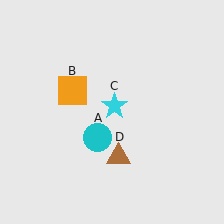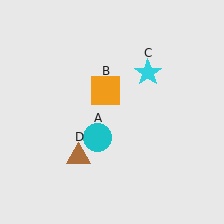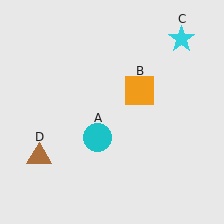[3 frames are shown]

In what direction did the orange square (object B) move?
The orange square (object B) moved right.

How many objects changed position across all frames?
3 objects changed position: orange square (object B), cyan star (object C), brown triangle (object D).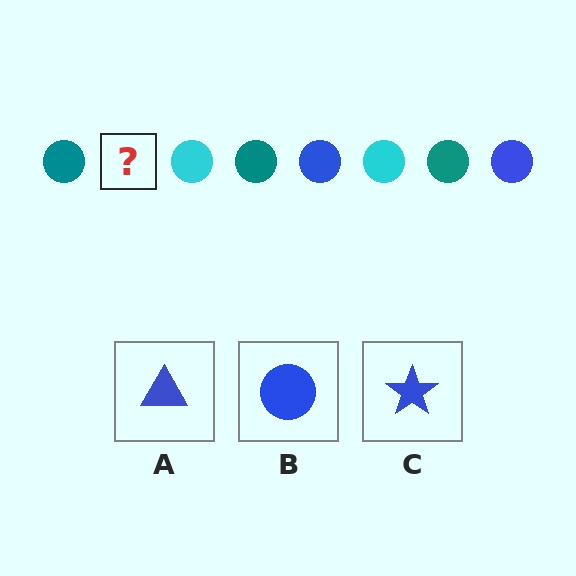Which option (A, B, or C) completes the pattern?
B.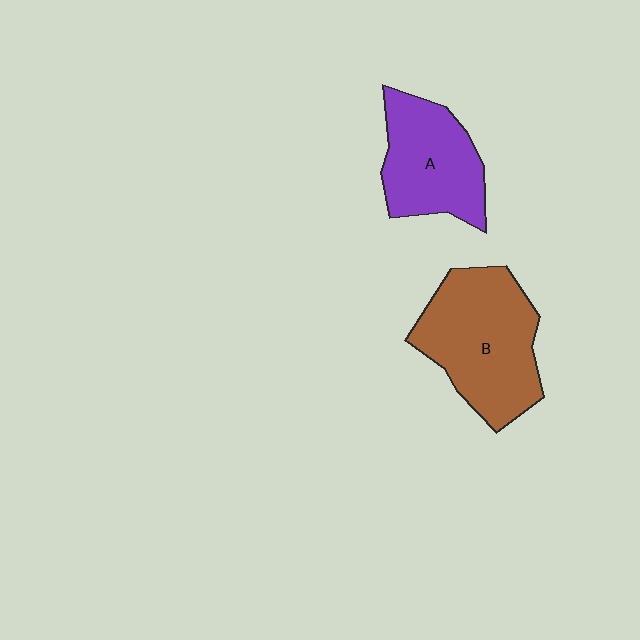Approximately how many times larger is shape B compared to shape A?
Approximately 1.3 times.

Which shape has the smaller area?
Shape A (purple).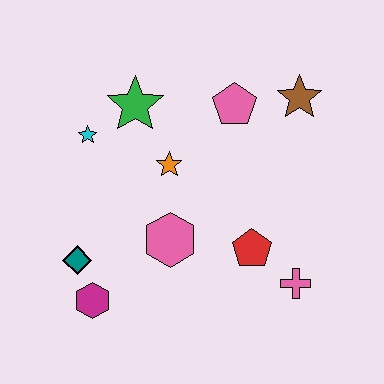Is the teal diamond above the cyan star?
No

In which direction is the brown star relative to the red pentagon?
The brown star is above the red pentagon.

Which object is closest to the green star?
The cyan star is closest to the green star.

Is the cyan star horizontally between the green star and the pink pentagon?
No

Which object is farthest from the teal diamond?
The brown star is farthest from the teal diamond.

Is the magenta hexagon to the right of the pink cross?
No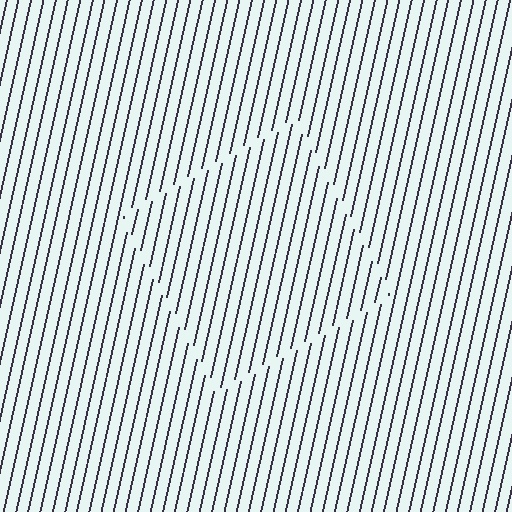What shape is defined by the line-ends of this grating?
An illusory square. The interior of the shape contains the same grating, shifted by half a period — the contour is defined by the phase discontinuity where line-ends from the inner and outer gratings abut.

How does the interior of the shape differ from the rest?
The interior of the shape contains the same grating, shifted by half a period — the contour is defined by the phase discontinuity where line-ends from the inner and outer gratings abut.